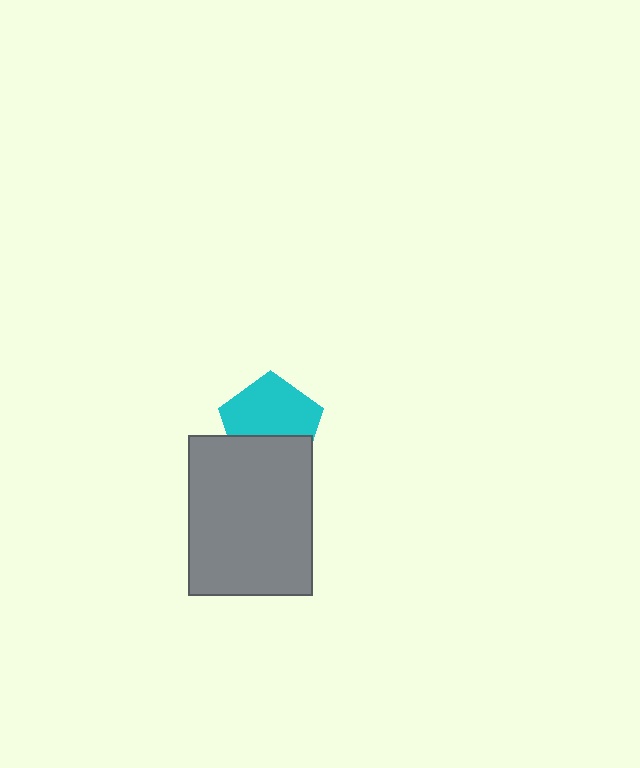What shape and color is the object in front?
The object in front is a gray rectangle.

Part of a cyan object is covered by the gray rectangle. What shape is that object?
It is a pentagon.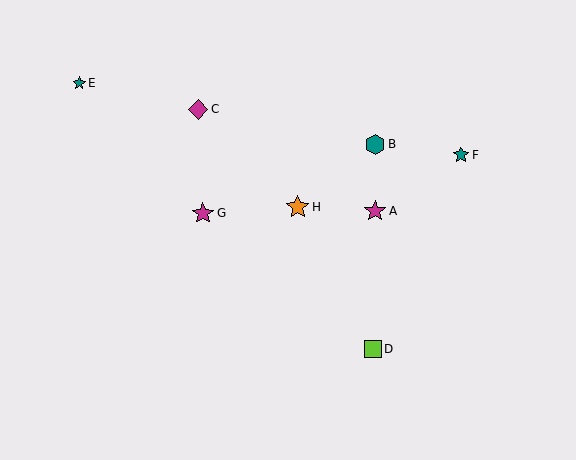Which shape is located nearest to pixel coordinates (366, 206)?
The magenta star (labeled A) at (375, 211) is nearest to that location.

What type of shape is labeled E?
Shape E is a teal star.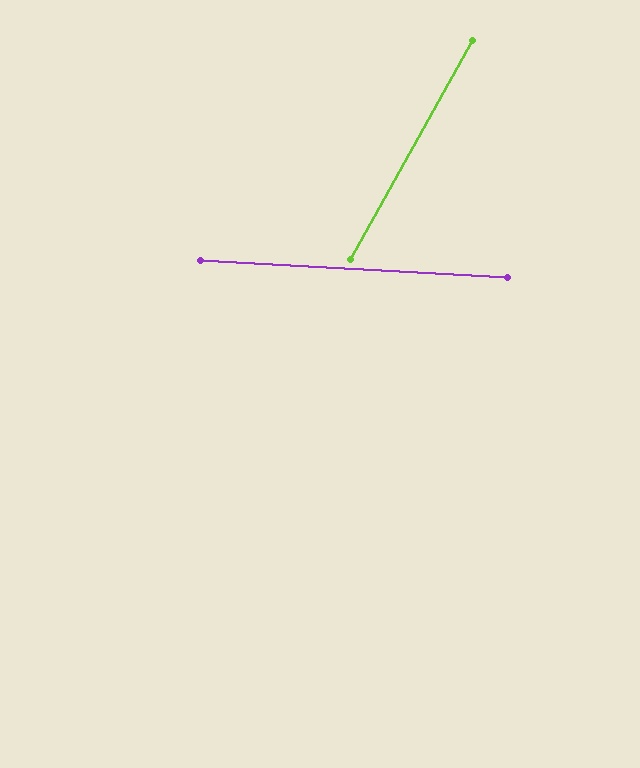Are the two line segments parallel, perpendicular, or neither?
Neither parallel nor perpendicular — they differ by about 64°.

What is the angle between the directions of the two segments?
Approximately 64 degrees.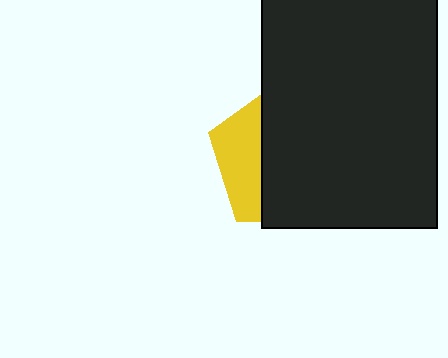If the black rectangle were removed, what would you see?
You would see the complete yellow pentagon.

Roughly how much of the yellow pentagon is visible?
A small part of it is visible (roughly 30%).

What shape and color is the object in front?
The object in front is a black rectangle.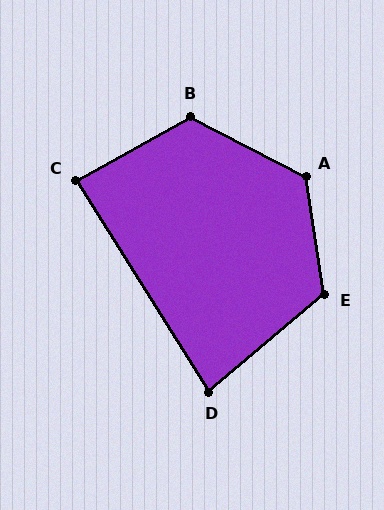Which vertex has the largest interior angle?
A, at approximately 126 degrees.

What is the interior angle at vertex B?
Approximately 123 degrees (obtuse).